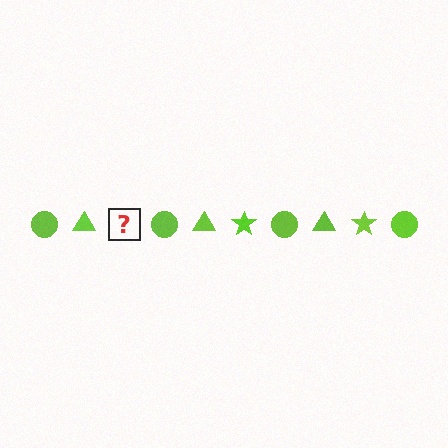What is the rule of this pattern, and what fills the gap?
The rule is that the pattern cycles through circle, triangle, star shapes in lime. The gap should be filled with a lime star.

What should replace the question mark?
The question mark should be replaced with a lime star.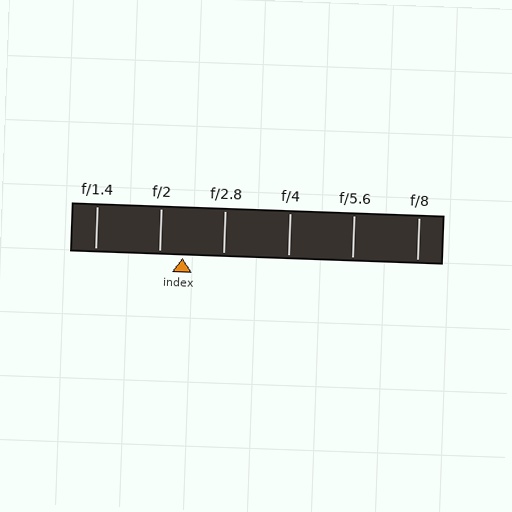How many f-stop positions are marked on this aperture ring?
There are 6 f-stop positions marked.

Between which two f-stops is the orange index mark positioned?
The index mark is between f/2 and f/2.8.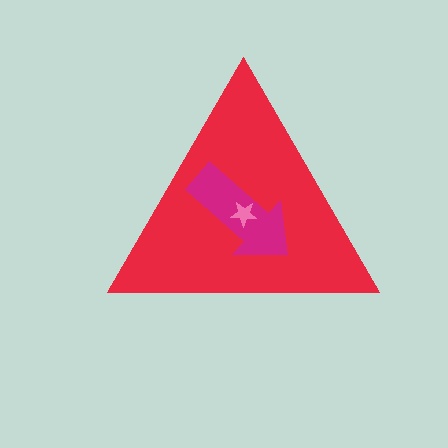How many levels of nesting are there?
3.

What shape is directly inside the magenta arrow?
The pink star.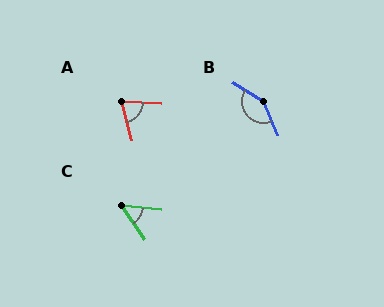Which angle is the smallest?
C, at approximately 50 degrees.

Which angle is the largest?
B, at approximately 146 degrees.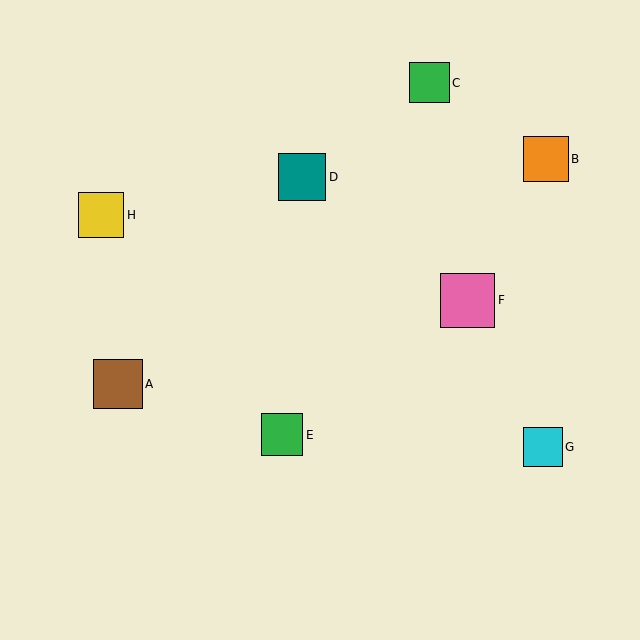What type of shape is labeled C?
Shape C is a green square.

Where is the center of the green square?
The center of the green square is at (282, 435).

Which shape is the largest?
The pink square (labeled F) is the largest.